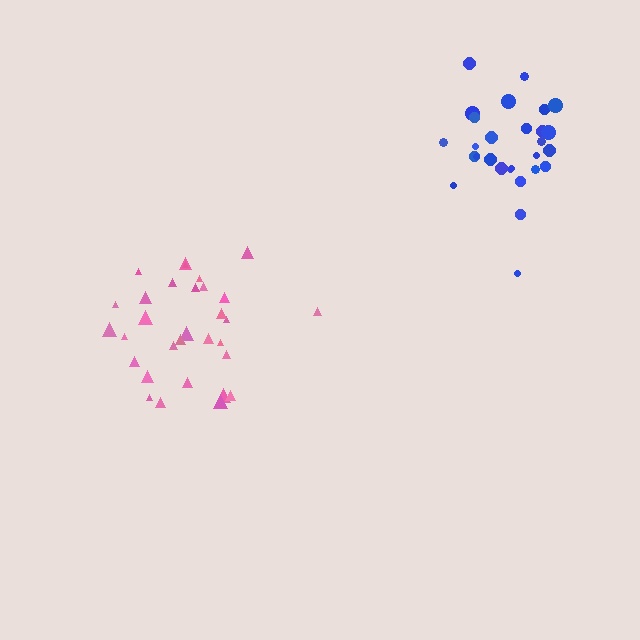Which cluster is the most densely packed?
Blue.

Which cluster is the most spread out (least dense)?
Pink.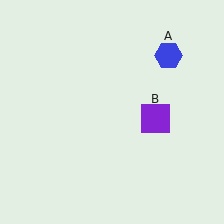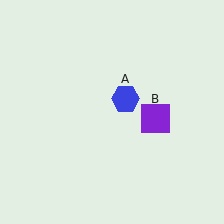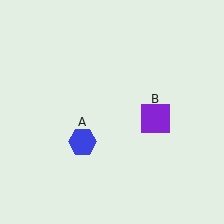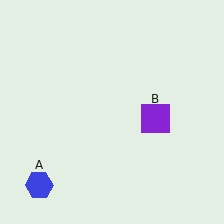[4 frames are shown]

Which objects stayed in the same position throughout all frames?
Purple square (object B) remained stationary.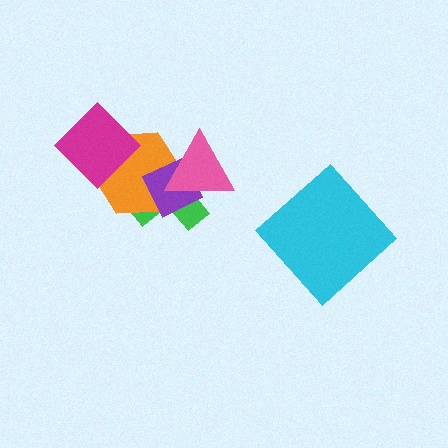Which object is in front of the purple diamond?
The pink triangle is in front of the purple diamond.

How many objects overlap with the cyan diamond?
0 objects overlap with the cyan diamond.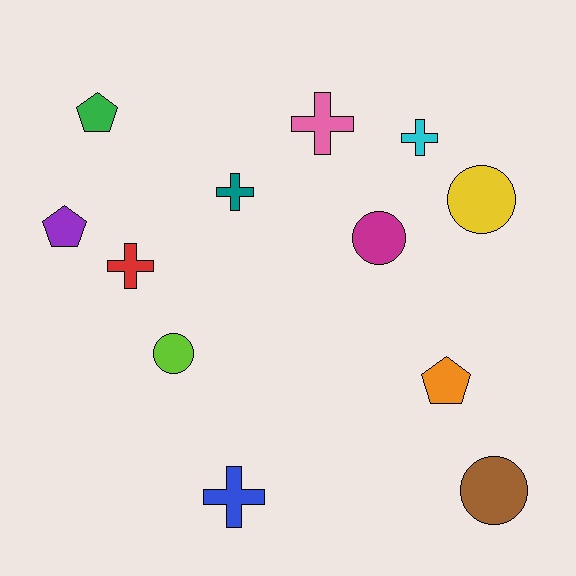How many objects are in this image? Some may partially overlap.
There are 12 objects.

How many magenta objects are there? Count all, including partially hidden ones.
There is 1 magenta object.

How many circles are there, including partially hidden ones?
There are 4 circles.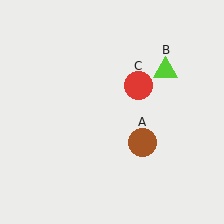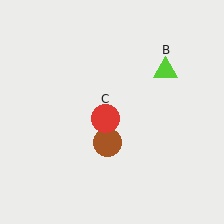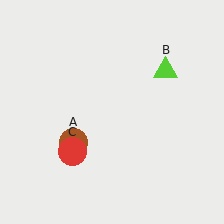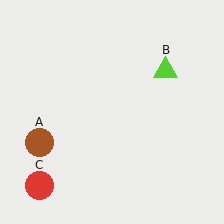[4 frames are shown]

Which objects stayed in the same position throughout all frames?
Lime triangle (object B) remained stationary.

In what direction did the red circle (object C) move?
The red circle (object C) moved down and to the left.